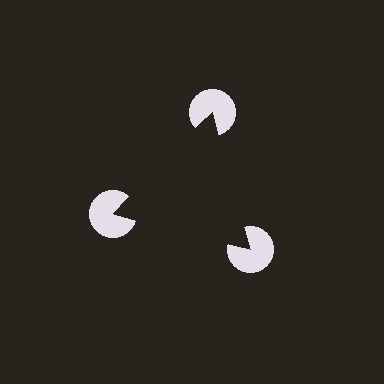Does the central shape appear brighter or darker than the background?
It typically appears slightly darker than the background, even though no actual brightness change is drawn.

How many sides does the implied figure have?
3 sides.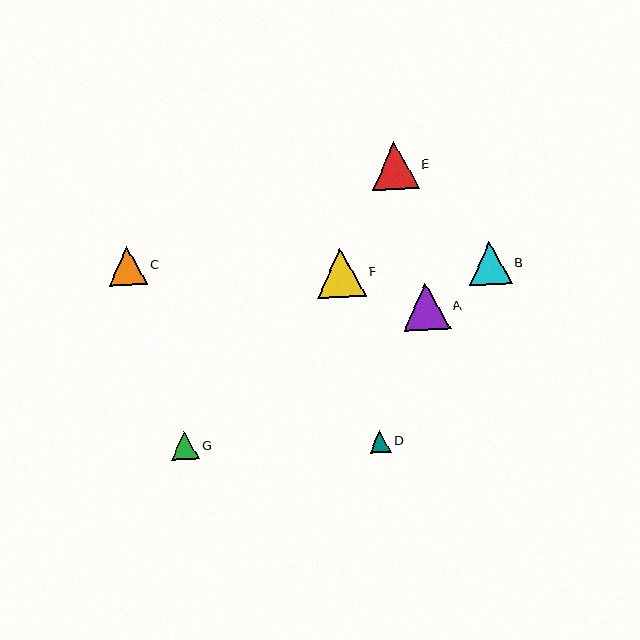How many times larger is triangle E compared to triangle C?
Triangle E is approximately 1.2 times the size of triangle C.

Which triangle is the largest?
Triangle F is the largest with a size of approximately 49 pixels.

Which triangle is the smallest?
Triangle D is the smallest with a size of approximately 21 pixels.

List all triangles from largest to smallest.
From largest to smallest: F, E, A, B, C, G, D.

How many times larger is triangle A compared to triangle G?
Triangle A is approximately 1.7 times the size of triangle G.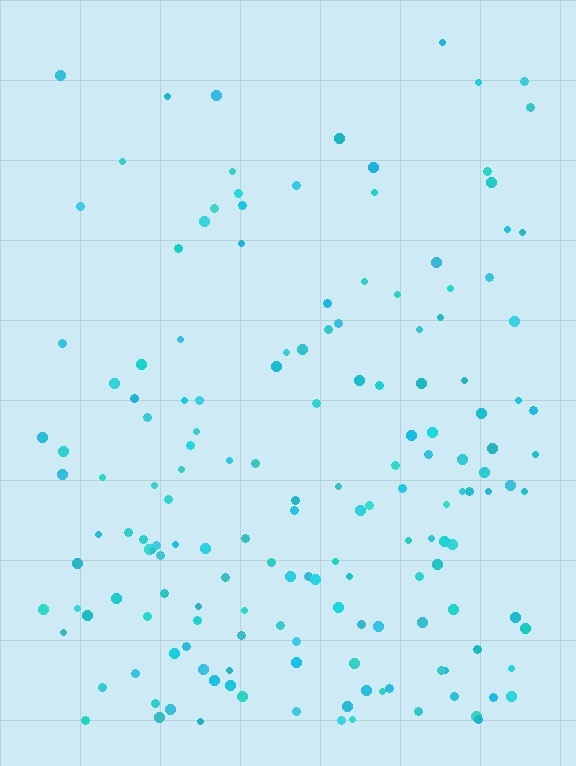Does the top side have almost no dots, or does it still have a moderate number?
Still a moderate number, just noticeably fewer than the bottom.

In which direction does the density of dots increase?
From top to bottom, with the bottom side densest.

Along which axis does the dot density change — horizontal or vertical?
Vertical.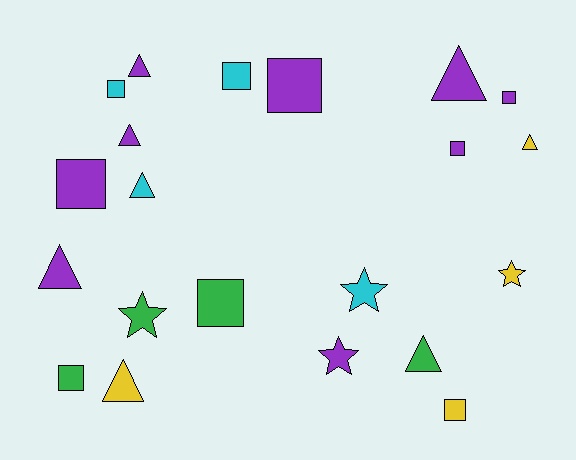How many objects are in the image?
There are 21 objects.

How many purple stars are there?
There is 1 purple star.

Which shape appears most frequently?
Square, with 9 objects.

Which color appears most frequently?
Purple, with 9 objects.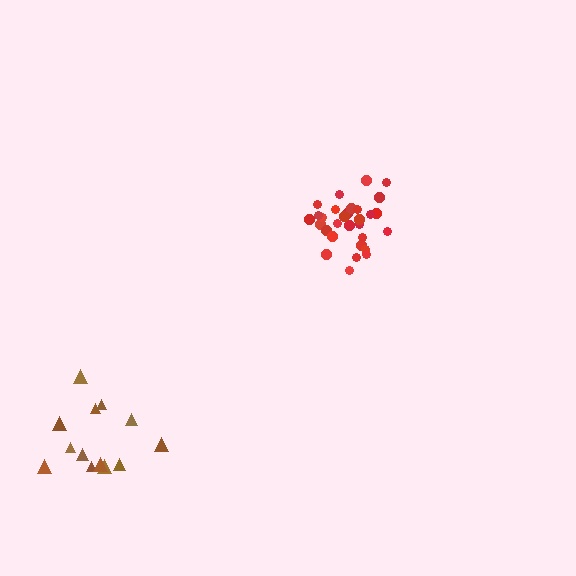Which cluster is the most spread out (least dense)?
Brown.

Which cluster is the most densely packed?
Red.